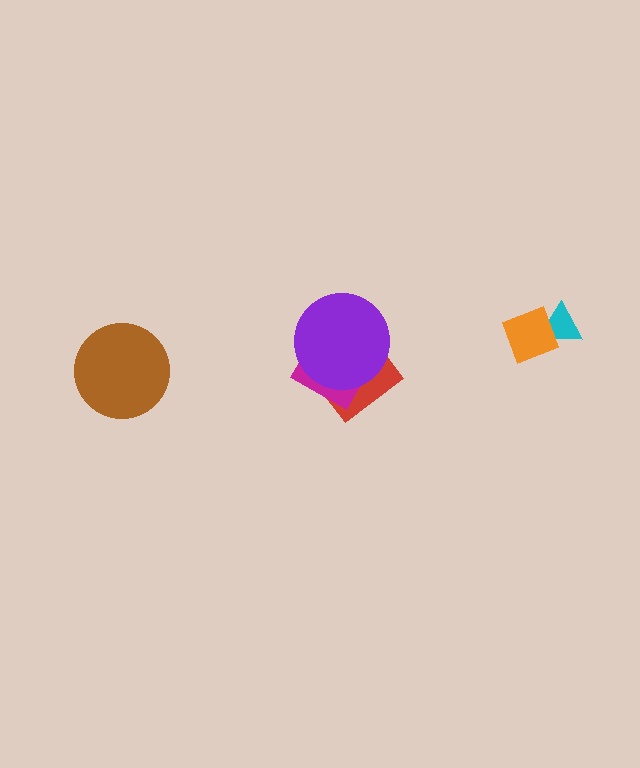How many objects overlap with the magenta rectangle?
2 objects overlap with the magenta rectangle.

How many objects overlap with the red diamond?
2 objects overlap with the red diamond.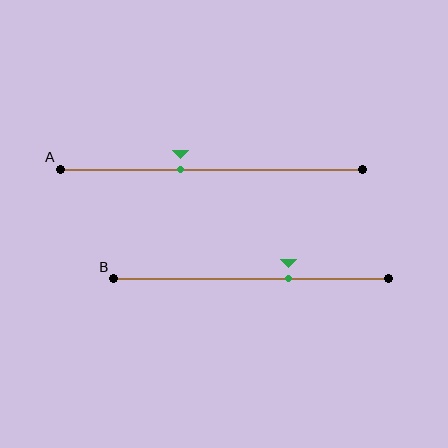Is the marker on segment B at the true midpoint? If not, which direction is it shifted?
No, the marker on segment B is shifted to the right by about 14% of the segment length.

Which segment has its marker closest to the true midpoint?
Segment A has its marker closest to the true midpoint.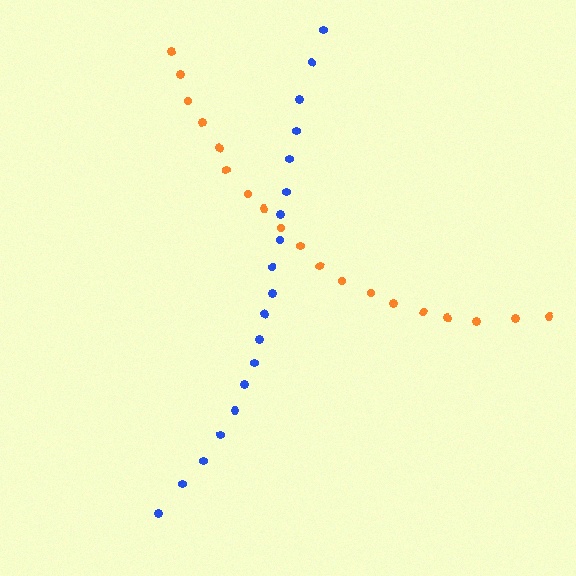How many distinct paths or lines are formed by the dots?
There are 2 distinct paths.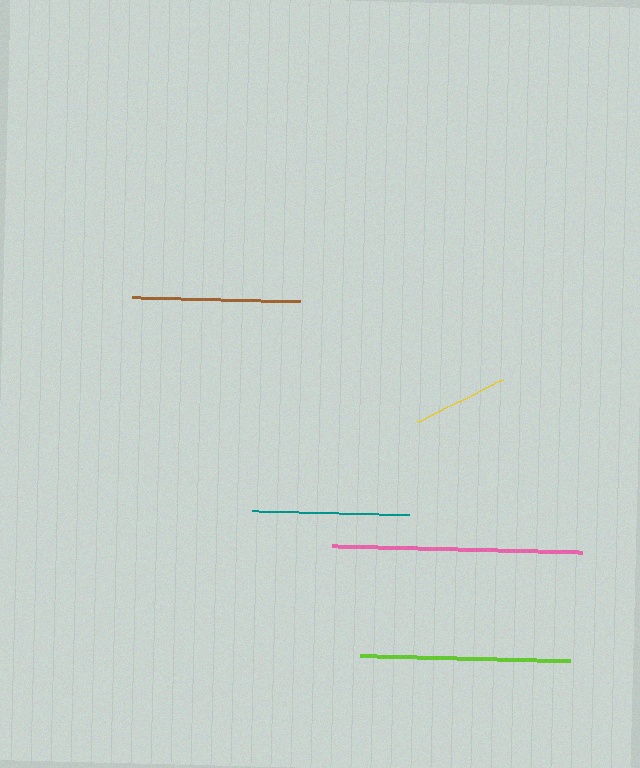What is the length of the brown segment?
The brown segment is approximately 168 pixels long.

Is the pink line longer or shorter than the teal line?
The pink line is longer than the teal line.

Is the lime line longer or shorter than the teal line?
The lime line is longer than the teal line.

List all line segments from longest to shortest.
From longest to shortest: pink, lime, brown, teal, yellow.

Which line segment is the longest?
The pink line is the longest at approximately 250 pixels.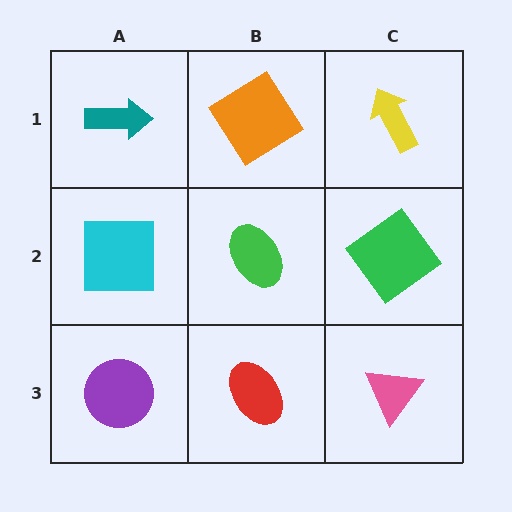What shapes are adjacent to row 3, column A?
A cyan square (row 2, column A), a red ellipse (row 3, column B).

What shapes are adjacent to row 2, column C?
A yellow arrow (row 1, column C), a pink triangle (row 3, column C), a green ellipse (row 2, column B).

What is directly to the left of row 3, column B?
A purple circle.